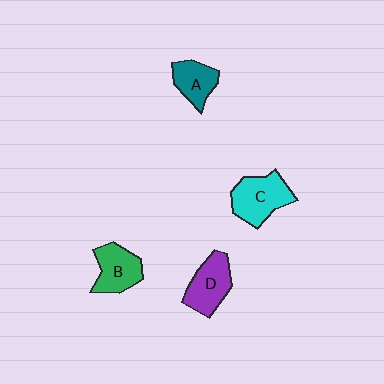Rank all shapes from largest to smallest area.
From largest to smallest: C (cyan), D (purple), B (green), A (teal).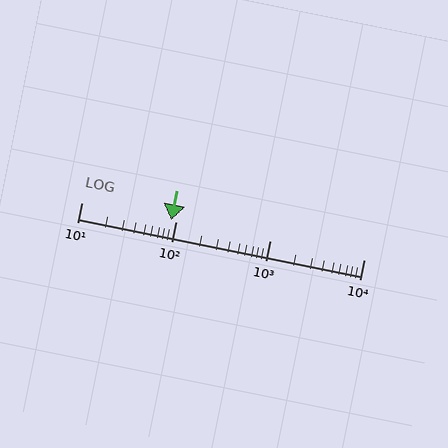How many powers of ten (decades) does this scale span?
The scale spans 3 decades, from 10 to 10000.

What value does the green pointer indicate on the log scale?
The pointer indicates approximately 90.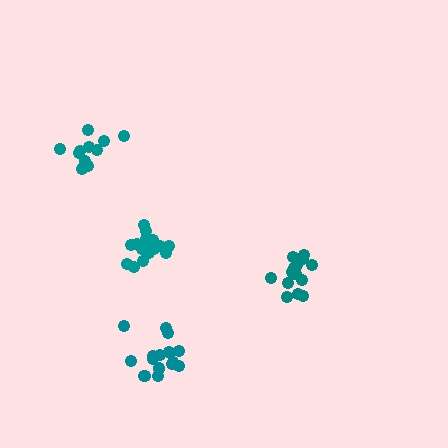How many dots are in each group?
Group 1: 11 dots, Group 2: 17 dots, Group 3: 14 dots, Group 4: 16 dots (58 total).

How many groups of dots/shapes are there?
There are 4 groups.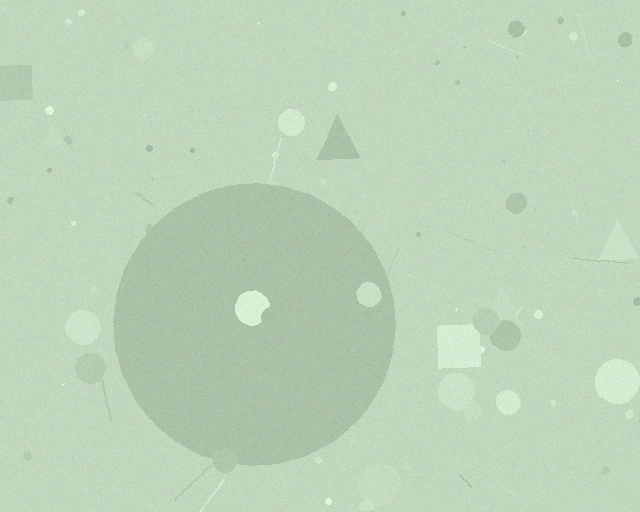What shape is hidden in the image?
A circle is hidden in the image.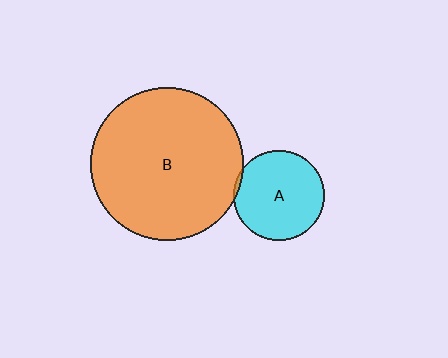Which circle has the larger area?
Circle B (orange).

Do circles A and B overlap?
Yes.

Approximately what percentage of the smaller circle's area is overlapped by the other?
Approximately 5%.